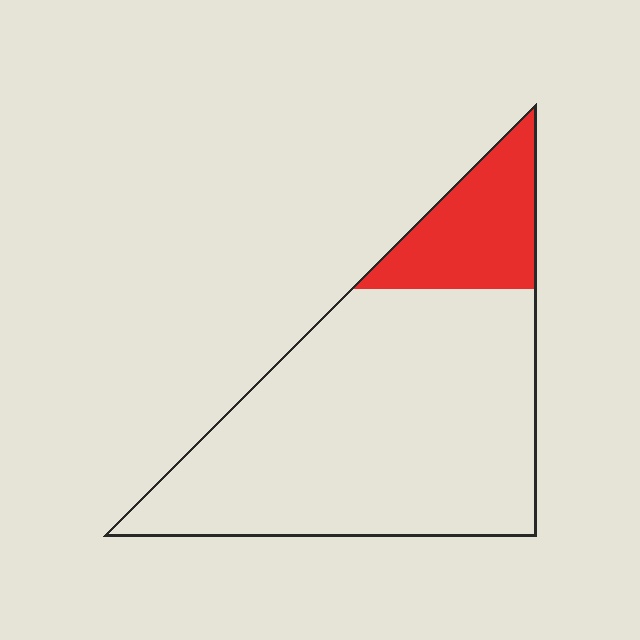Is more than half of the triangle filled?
No.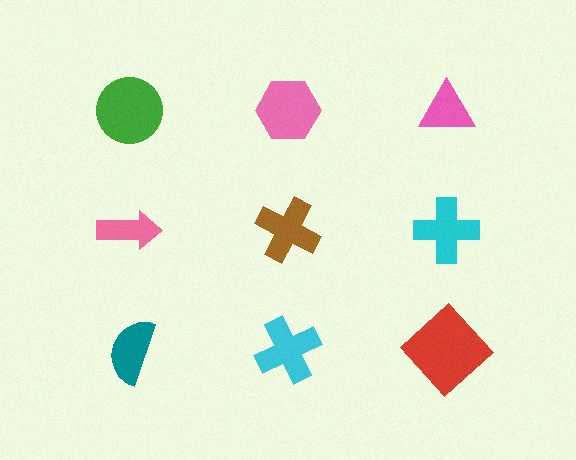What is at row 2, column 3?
A cyan cross.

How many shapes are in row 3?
3 shapes.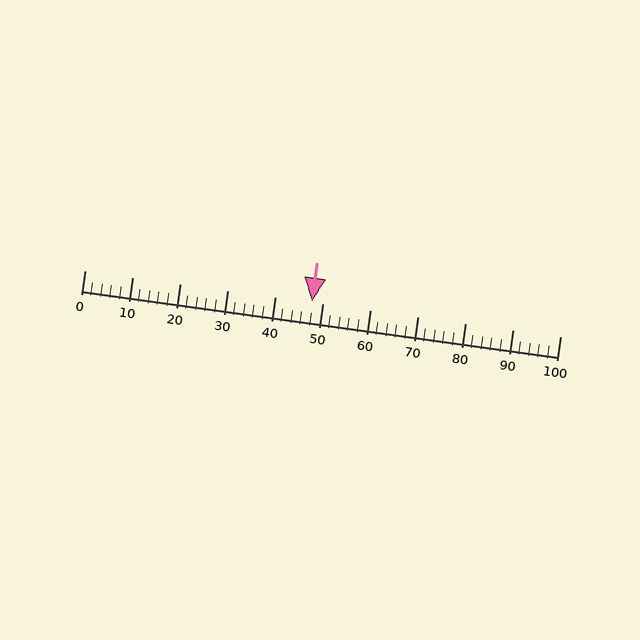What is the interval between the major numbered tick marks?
The major tick marks are spaced 10 units apart.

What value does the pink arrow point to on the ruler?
The pink arrow points to approximately 48.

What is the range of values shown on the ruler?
The ruler shows values from 0 to 100.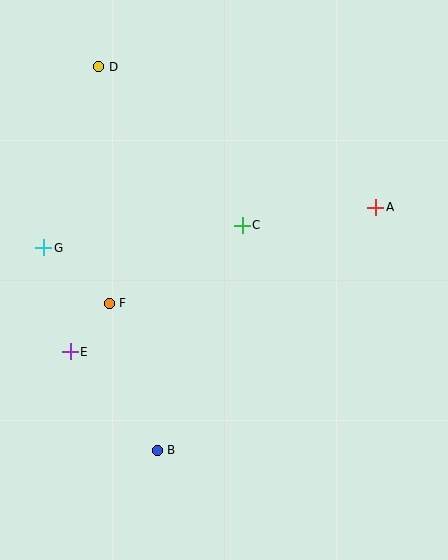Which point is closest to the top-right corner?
Point A is closest to the top-right corner.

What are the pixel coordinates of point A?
Point A is at (376, 207).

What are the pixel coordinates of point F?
Point F is at (109, 303).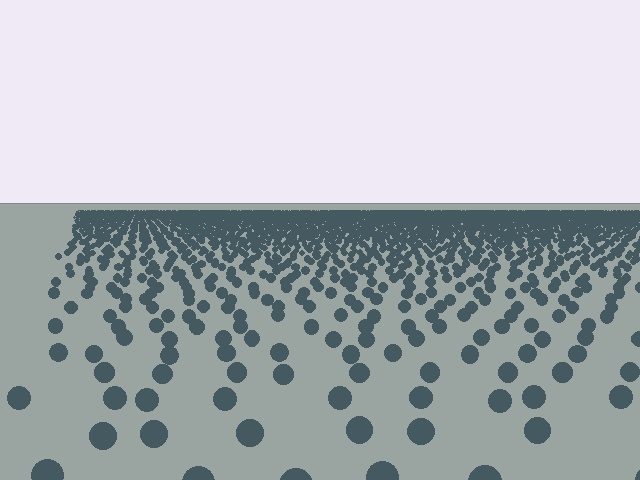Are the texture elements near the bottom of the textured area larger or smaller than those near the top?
Larger. Near the bottom, elements are closer to the viewer and appear at a bigger on-screen size.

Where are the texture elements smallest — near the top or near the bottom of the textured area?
Near the top.